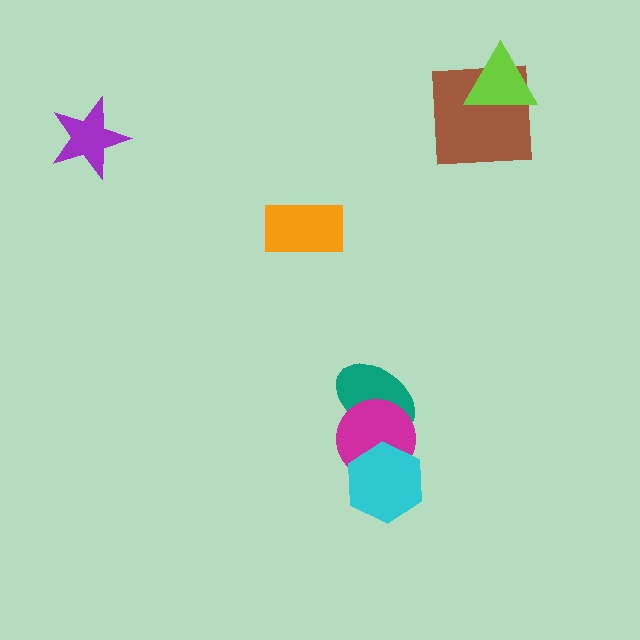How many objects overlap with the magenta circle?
2 objects overlap with the magenta circle.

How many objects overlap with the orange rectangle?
0 objects overlap with the orange rectangle.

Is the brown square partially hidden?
Yes, it is partially covered by another shape.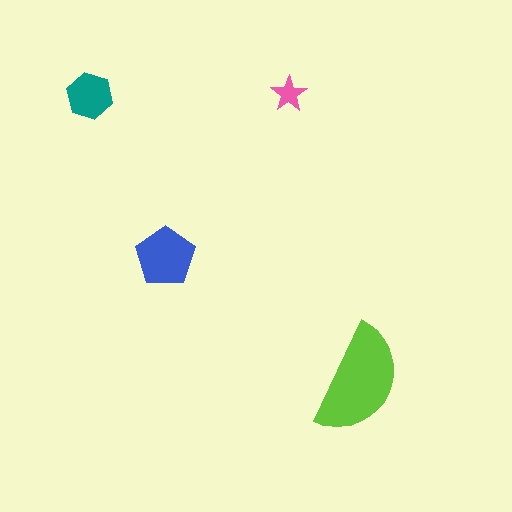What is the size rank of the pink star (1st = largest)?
4th.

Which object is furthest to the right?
The lime semicircle is rightmost.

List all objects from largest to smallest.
The lime semicircle, the blue pentagon, the teal hexagon, the pink star.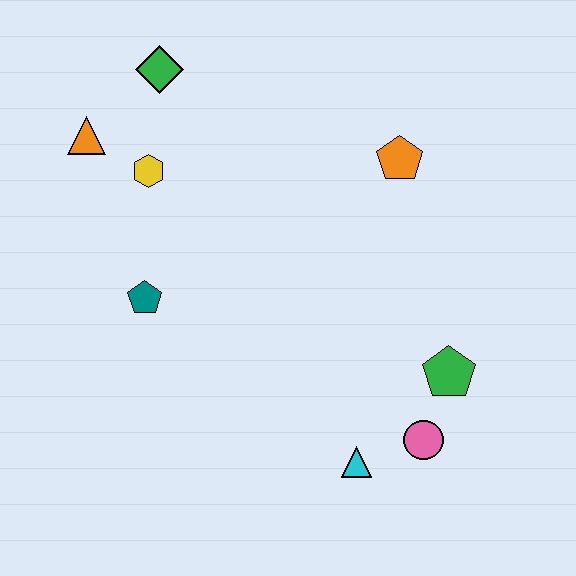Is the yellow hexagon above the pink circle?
Yes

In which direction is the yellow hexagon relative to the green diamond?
The yellow hexagon is below the green diamond.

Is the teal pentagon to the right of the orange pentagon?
No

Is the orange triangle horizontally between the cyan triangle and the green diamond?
No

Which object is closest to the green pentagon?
The pink circle is closest to the green pentagon.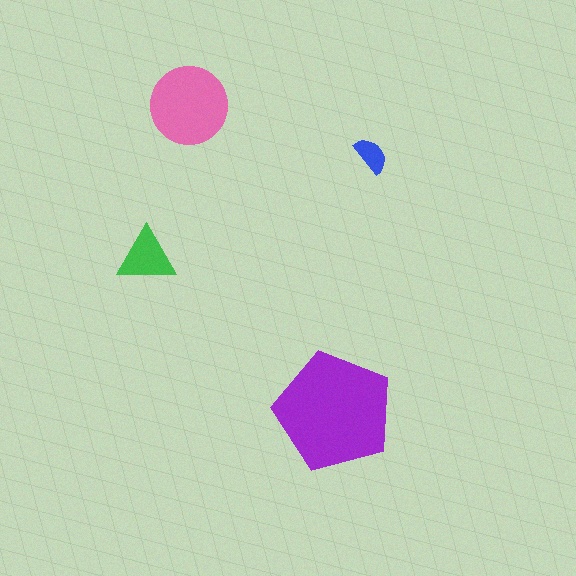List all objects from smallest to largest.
The blue semicircle, the green triangle, the pink circle, the purple pentagon.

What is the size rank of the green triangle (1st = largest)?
3rd.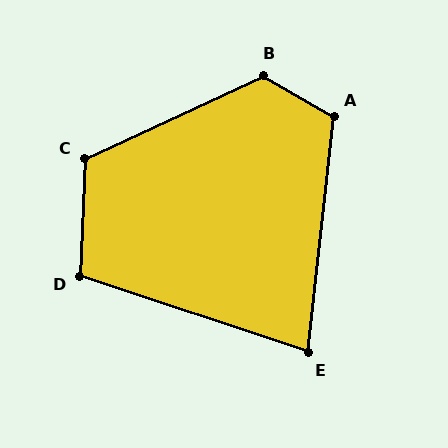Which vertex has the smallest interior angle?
E, at approximately 78 degrees.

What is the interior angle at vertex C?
Approximately 117 degrees (obtuse).